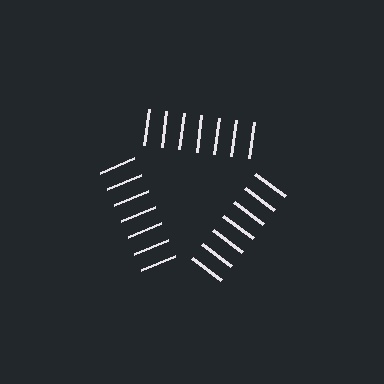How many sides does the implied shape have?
3 sides — the line-ends trace a triangle.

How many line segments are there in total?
21 — 7 along each of the 3 edges.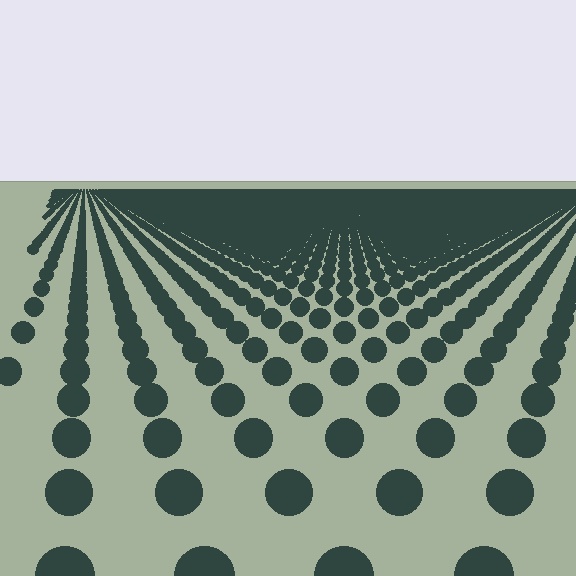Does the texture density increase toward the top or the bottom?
Density increases toward the top.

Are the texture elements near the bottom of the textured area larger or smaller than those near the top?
Larger. Near the bottom, elements are closer to the viewer and appear at a bigger on-screen size.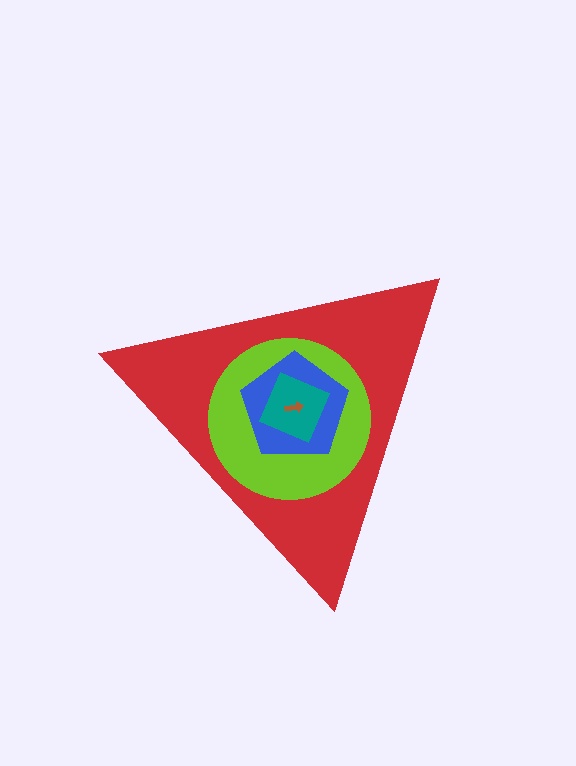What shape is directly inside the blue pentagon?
The teal diamond.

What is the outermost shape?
The red triangle.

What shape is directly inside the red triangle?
The lime circle.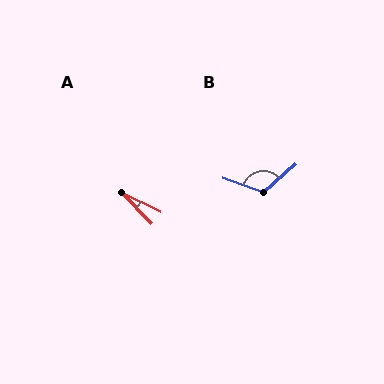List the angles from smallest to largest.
A (20°), B (120°).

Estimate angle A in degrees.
Approximately 20 degrees.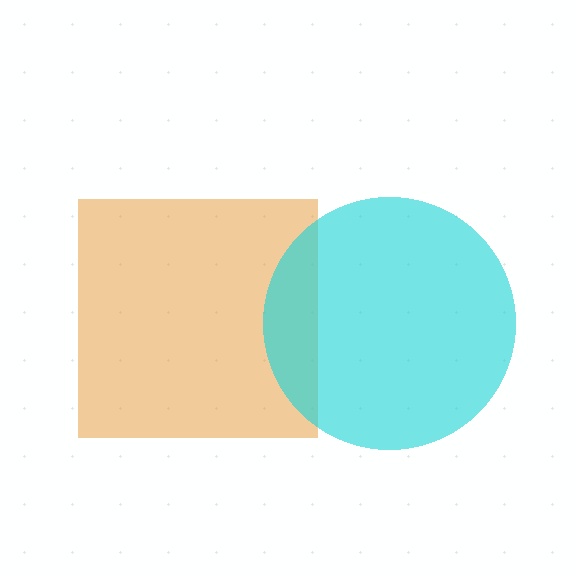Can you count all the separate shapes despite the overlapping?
Yes, there are 2 separate shapes.